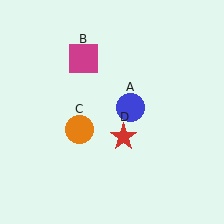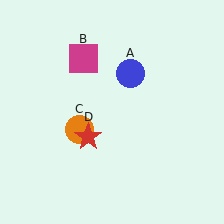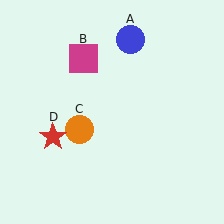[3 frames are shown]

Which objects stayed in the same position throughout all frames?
Magenta square (object B) and orange circle (object C) remained stationary.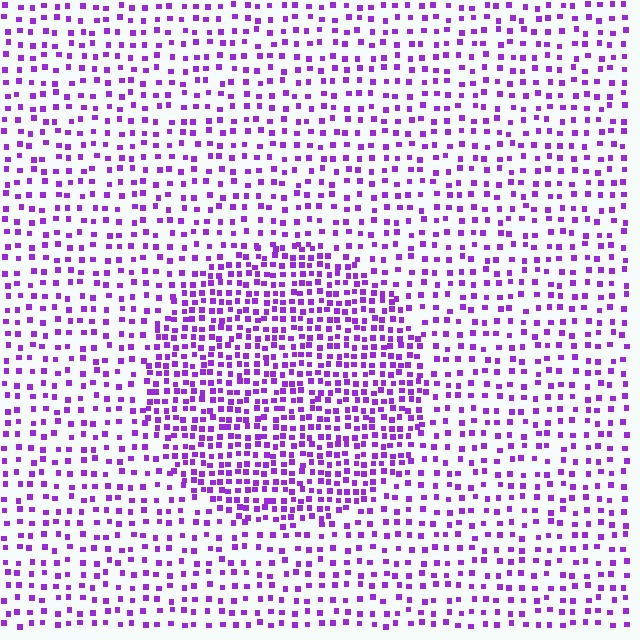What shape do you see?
I see a circle.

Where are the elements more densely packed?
The elements are more densely packed inside the circle boundary.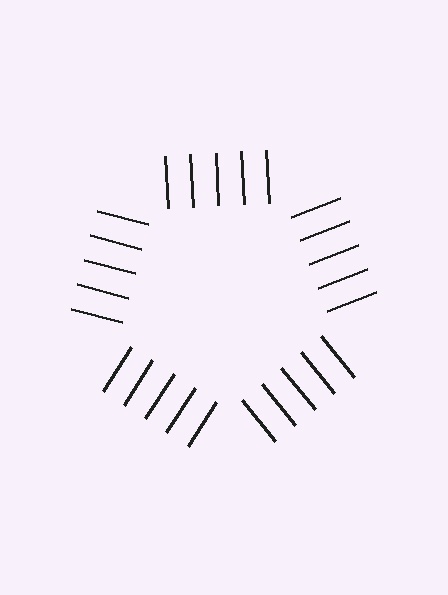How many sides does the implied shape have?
5 sides — the line-ends trace a pentagon.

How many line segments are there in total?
25 — 5 along each of the 5 edges.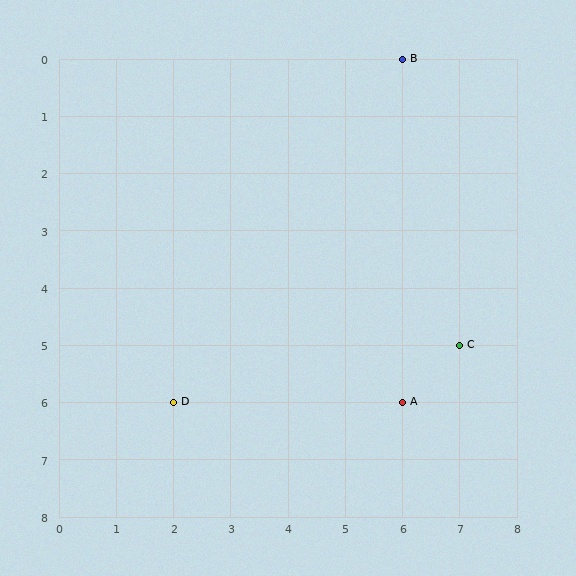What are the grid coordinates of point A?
Point A is at grid coordinates (6, 6).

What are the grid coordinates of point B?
Point B is at grid coordinates (6, 0).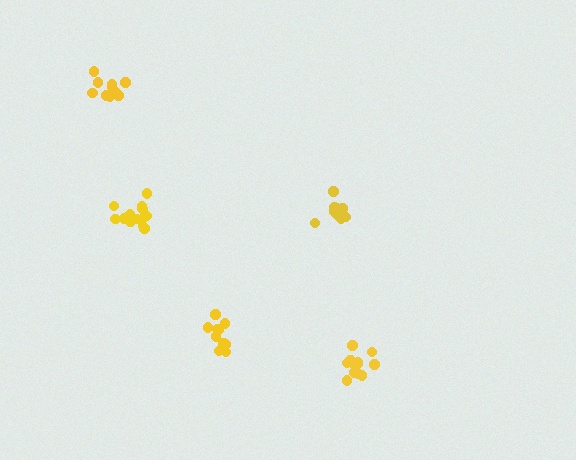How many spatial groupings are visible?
There are 5 spatial groupings.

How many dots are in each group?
Group 1: 14 dots, Group 2: 10 dots, Group 3: 10 dots, Group 4: 10 dots, Group 5: 14 dots (58 total).